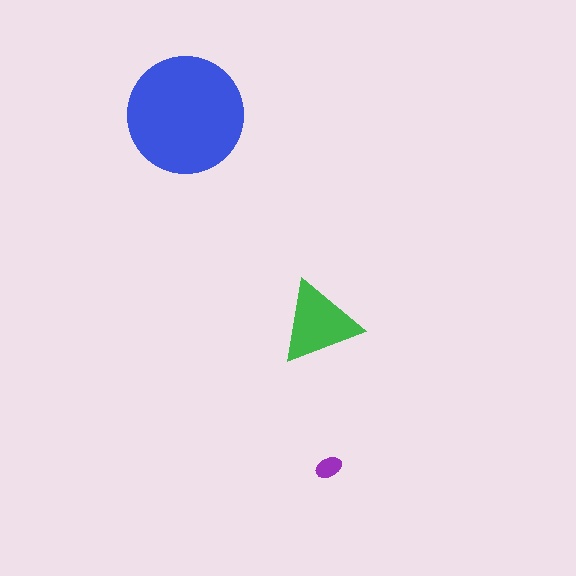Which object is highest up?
The blue circle is topmost.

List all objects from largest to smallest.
The blue circle, the green triangle, the purple ellipse.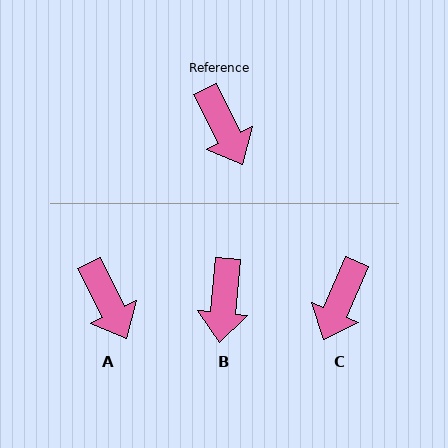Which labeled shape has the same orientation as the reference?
A.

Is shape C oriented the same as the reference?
No, it is off by about 50 degrees.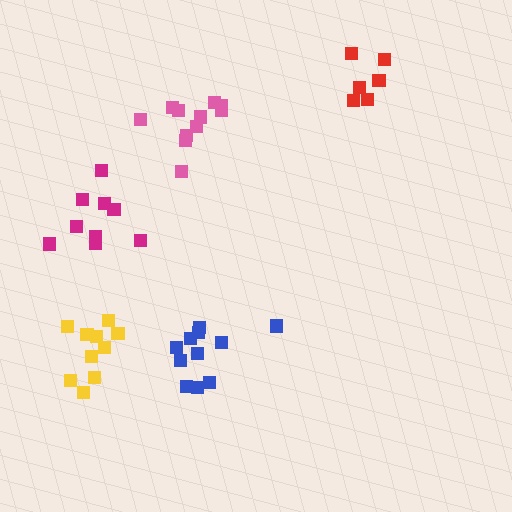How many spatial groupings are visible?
There are 5 spatial groupings.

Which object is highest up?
The red cluster is topmost.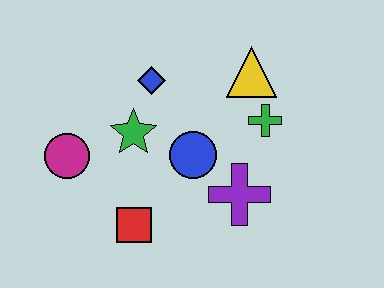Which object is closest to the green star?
The blue diamond is closest to the green star.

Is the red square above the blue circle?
No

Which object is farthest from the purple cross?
The magenta circle is farthest from the purple cross.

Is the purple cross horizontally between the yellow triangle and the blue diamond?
Yes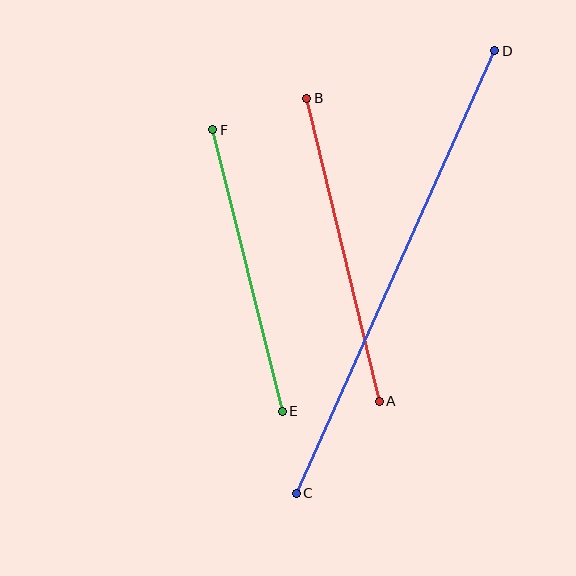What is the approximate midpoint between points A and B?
The midpoint is at approximately (343, 250) pixels.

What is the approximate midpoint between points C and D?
The midpoint is at approximately (396, 272) pixels.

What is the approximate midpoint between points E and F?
The midpoint is at approximately (247, 270) pixels.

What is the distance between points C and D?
The distance is approximately 485 pixels.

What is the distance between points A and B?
The distance is approximately 311 pixels.